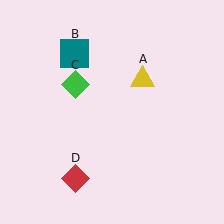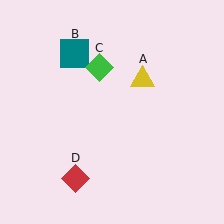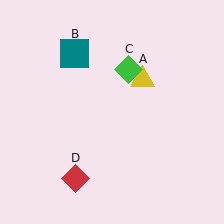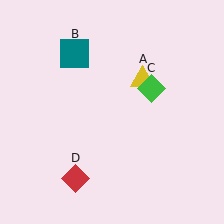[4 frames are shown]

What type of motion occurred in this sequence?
The green diamond (object C) rotated clockwise around the center of the scene.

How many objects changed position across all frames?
1 object changed position: green diamond (object C).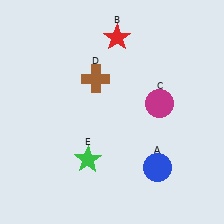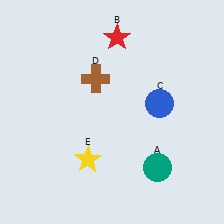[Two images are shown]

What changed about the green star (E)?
In Image 1, E is green. In Image 2, it changed to yellow.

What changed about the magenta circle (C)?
In Image 1, C is magenta. In Image 2, it changed to blue.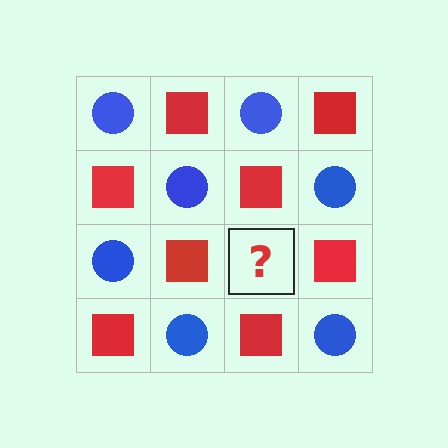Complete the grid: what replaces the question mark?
The question mark should be replaced with a blue circle.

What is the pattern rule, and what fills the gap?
The rule is that it alternates blue circle and red square in a checkerboard pattern. The gap should be filled with a blue circle.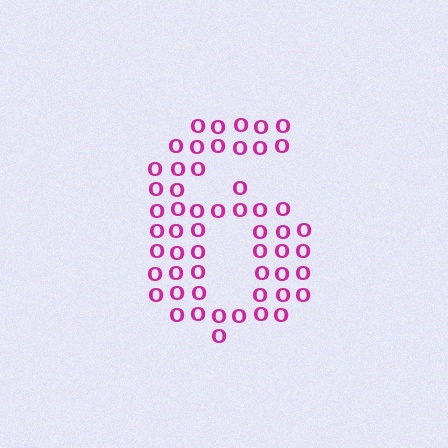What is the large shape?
The large shape is the digit 6.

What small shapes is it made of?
It is made of small letter O's.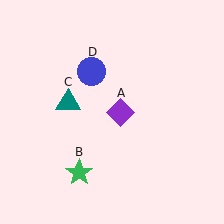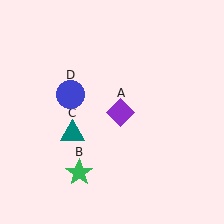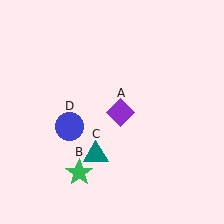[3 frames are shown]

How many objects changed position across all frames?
2 objects changed position: teal triangle (object C), blue circle (object D).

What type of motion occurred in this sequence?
The teal triangle (object C), blue circle (object D) rotated counterclockwise around the center of the scene.